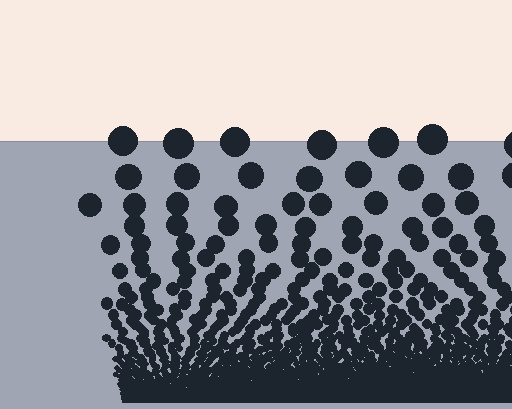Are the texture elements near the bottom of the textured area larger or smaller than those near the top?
Smaller. The gradient is inverted — elements near the bottom are smaller and denser.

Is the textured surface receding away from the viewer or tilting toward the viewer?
The surface appears to tilt toward the viewer. Texture elements get larger and sparser toward the top.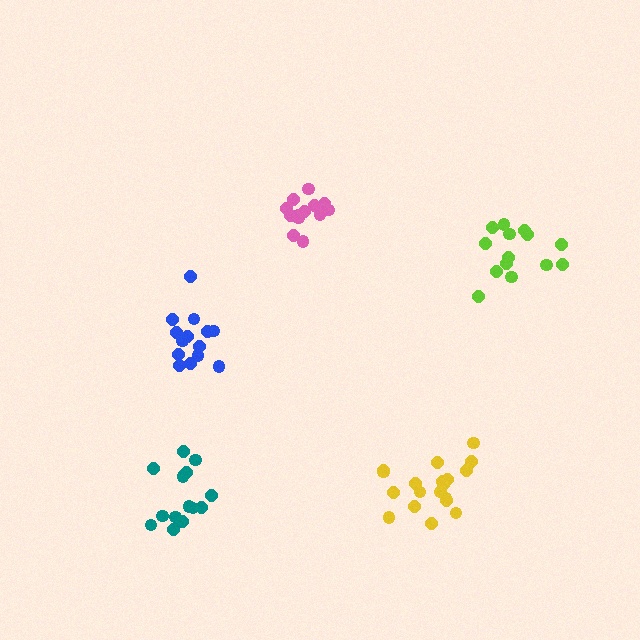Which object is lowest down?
The teal cluster is bottommost.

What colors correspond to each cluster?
The clusters are colored: blue, pink, lime, teal, yellow.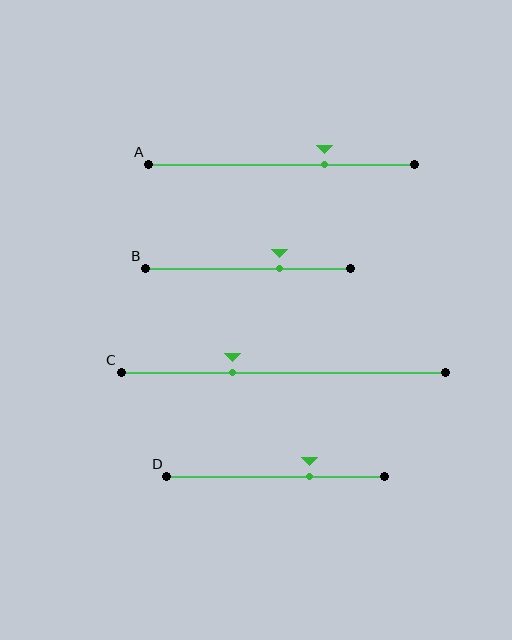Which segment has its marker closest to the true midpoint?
Segment B has its marker closest to the true midpoint.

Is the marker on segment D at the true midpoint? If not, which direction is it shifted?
No, the marker on segment D is shifted to the right by about 16% of the segment length.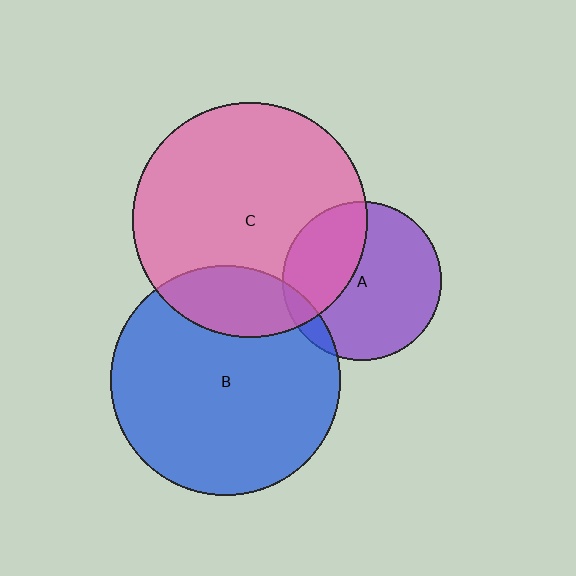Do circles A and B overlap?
Yes.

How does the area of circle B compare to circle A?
Approximately 2.1 times.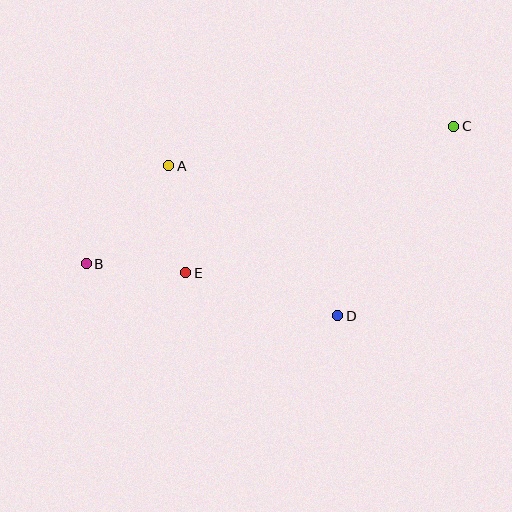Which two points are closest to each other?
Points B and E are closest to each other.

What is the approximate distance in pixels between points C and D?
The distance between C and D is approximately 222 pixels.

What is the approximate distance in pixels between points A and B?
The distance between A and B is approximately 128 pixels.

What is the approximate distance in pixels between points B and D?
The distance between B and D is approximately 257 pixels.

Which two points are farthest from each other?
Points B and C are farthest from each other.